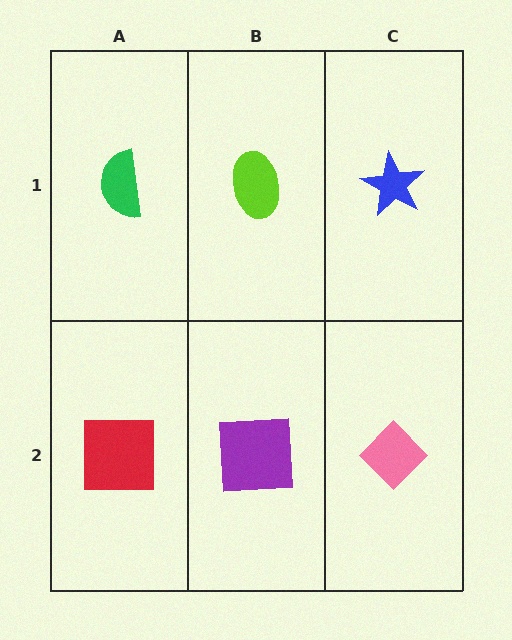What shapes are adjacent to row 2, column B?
A lime ellipse (row 1, column B), a red square (row 2, column A), a pink diamond (row 2, column C).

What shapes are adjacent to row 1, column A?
A red square (row 2, column A), a lime ellipse (row 1, column B).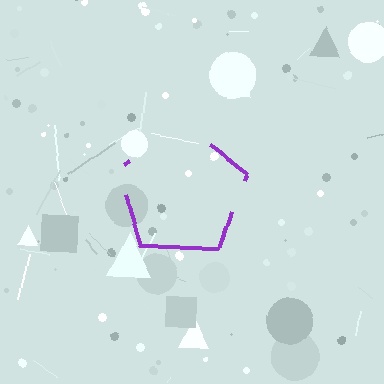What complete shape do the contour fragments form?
The contour fragments form a pentagon.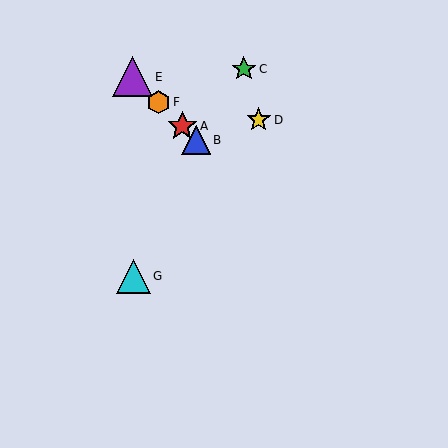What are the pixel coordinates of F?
Object F is at (158, 102).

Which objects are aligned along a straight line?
Objects A, B, E, F are aligned along a straight line.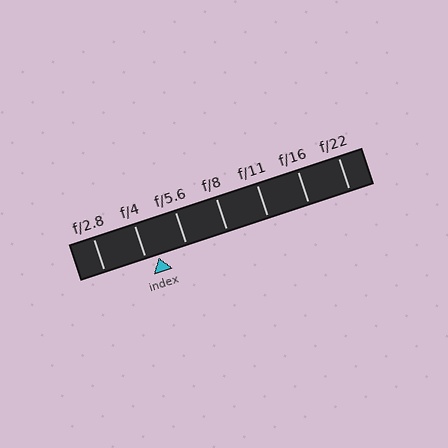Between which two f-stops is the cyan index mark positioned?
The index mark is between f/4 and f/5.6.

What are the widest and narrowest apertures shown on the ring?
The widest aperture shown is f/2.8 and the narrowest is f/22.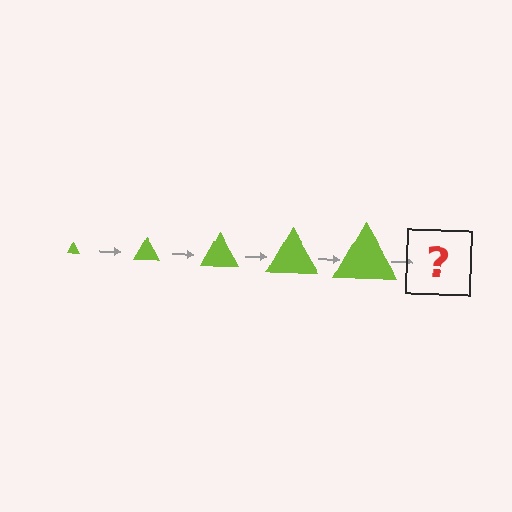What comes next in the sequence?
The next element should be a lime triangle, larger than the previous one.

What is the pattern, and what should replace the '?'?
The pattern is that the triangle gets progressively larger each step. The '?' should be a lime triangle, larger than the previous one.